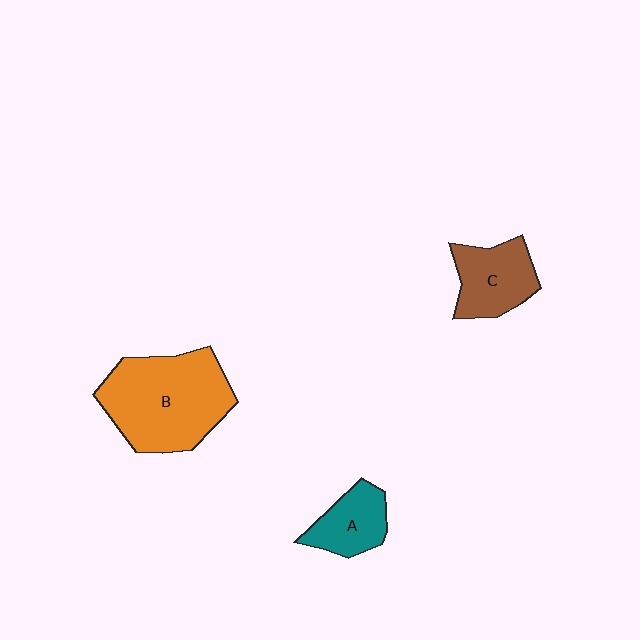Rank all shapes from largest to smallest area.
From largest to smallest: B (orange), C (brown), A (teal).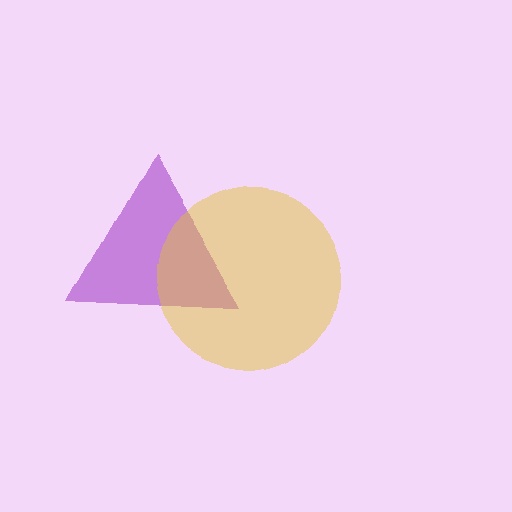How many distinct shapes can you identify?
There are 2 distinct shapes: a purple triangle, a yellow circle.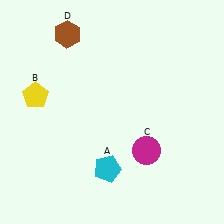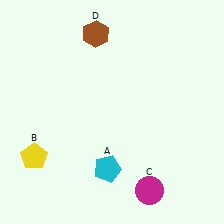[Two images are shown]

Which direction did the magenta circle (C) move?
The magenta circle (C) moved down.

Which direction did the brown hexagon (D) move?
The brown hexagon (D) moved right.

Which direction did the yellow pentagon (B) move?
The yellow pentagon (B) moved down.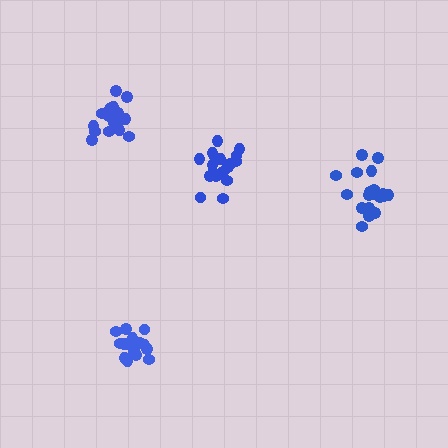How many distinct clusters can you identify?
There are 4 distinct clusters.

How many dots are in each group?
Group 1: 19 dots, Group 2: 18 dots, Group 3: 19 dots, Group 4: 16 dots (72 total).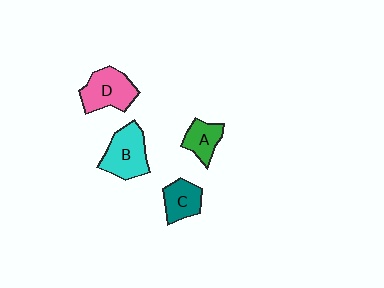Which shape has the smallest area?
Shape A (green).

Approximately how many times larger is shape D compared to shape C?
Approximately 1.4 times.